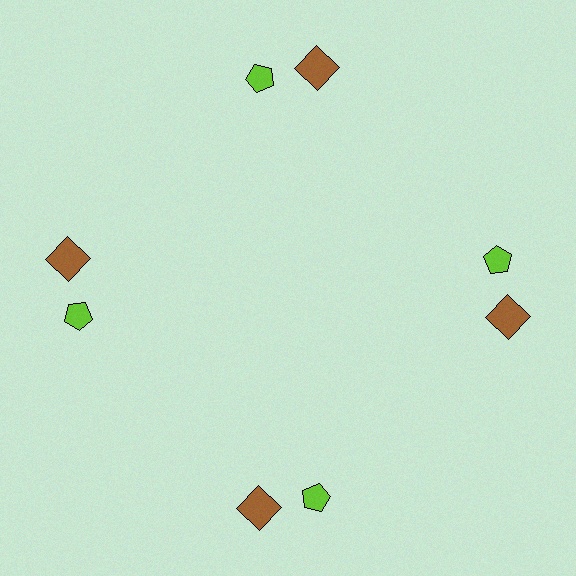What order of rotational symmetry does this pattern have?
This pattern has 4-fold rotational symmetry.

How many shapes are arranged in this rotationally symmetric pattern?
There are 8 shapes, arranged in 4 groups of 2.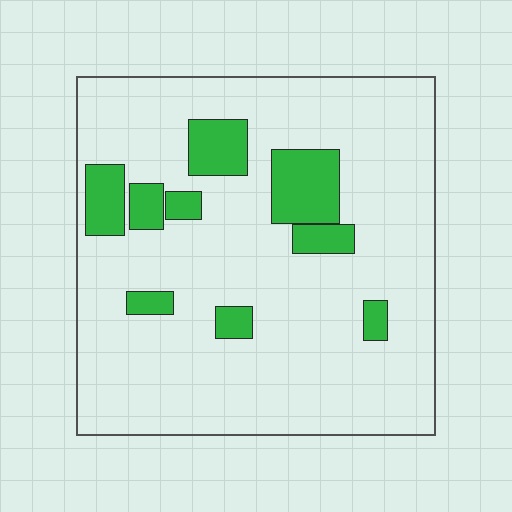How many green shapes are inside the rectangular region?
9.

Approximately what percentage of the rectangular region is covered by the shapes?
Approximately 15%.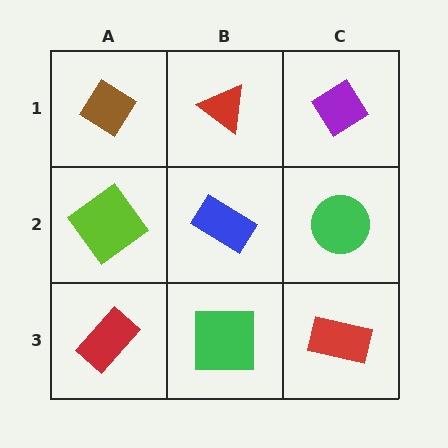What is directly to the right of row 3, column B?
A red rectangle.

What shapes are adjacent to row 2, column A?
A brown diamond (row 1, column A), a red rectangle (row 3, column A), a blue rectangle (row 2, column B).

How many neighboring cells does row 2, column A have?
3.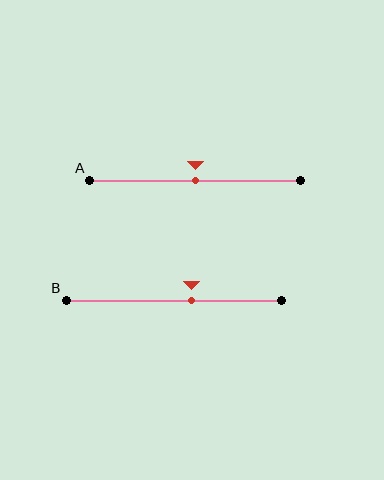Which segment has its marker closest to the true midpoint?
Segment A has its marker closest to the true midpoint.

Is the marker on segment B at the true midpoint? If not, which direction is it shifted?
No, the marker on segment B is shifted to the right by about 8% of the segment length.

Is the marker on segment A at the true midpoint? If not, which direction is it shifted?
Yes, the marker on segment A is at the true midpoint.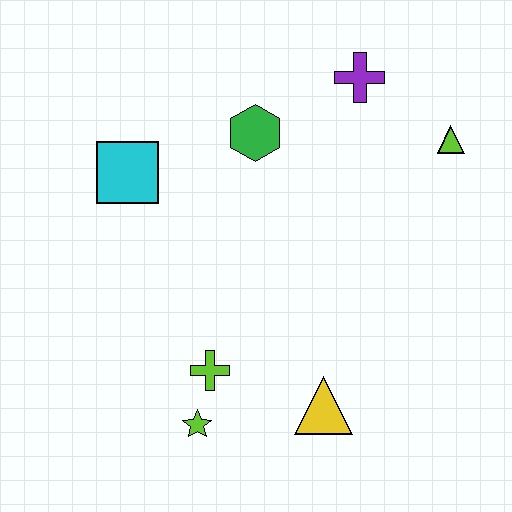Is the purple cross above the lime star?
Yes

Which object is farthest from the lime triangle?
The lime star is farthest from the lime triangle.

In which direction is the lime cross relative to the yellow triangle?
The lime cross is to the left of the yellow triangle.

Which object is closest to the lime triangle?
The purple cross is closest to the lime triangle.